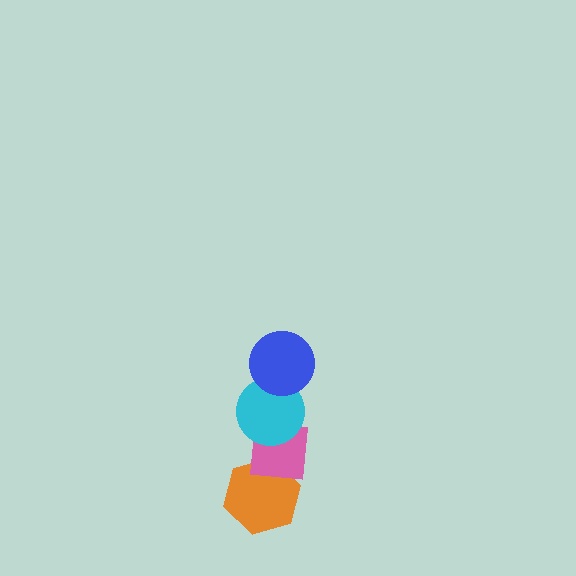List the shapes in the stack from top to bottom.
From top to bottom: the blue circle, the cyan circle, the pink square, the orange hexagon.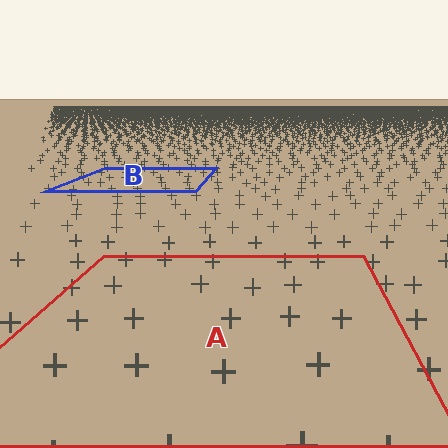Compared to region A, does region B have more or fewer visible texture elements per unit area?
Region B has more texture elements per unit area — they are packed more densely because it is farther away.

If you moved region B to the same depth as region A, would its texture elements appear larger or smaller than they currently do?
They would appear larger. At a closer depth, the same texture elements are projected at a bigger on-screen size.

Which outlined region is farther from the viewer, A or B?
Region B is farther from the viewer — the texture elements inside it appear smaller and more densely packed.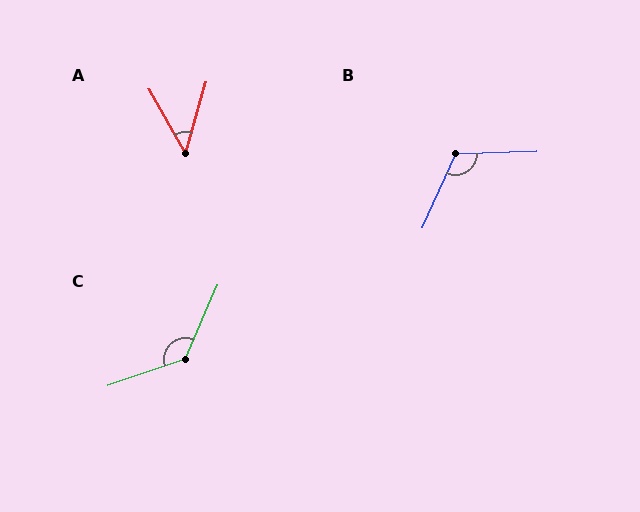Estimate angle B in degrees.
Approximately 116 degrees.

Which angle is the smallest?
A, at approximately 46 degrees.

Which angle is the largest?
C, at approximately 132 degrees.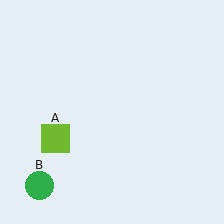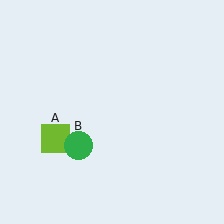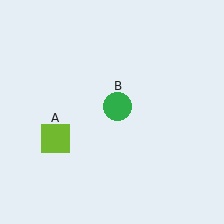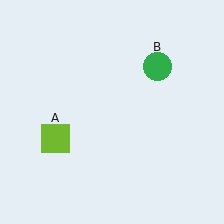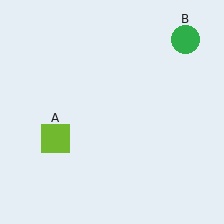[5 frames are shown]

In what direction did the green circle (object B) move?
The green circle (object B) moved up and to the right.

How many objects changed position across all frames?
1 object changed position: green circle (object B).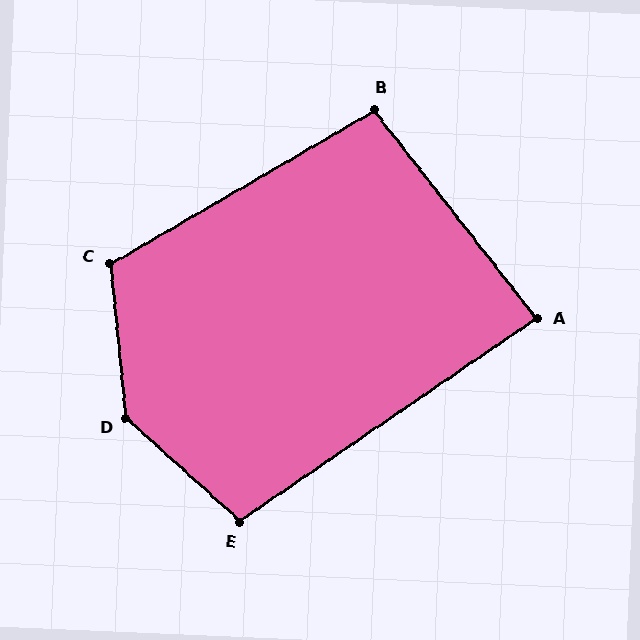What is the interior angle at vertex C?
Approximately 114 degrees (obtuse).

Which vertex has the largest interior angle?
D, at approximately 138 degrees.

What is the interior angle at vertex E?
Approximately 103 degrees (obtuse).